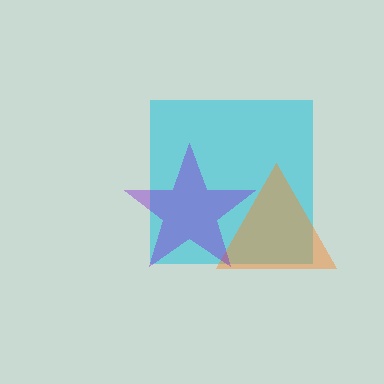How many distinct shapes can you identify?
There are 3 distinct shapes: a cyan square, an orange triangle, a purple star.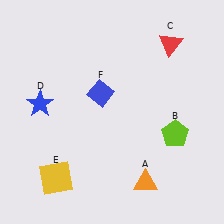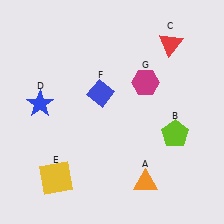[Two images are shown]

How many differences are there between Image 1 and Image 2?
There is 1 difference between the two images.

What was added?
A magenta hexagon (G) was added in Image 2.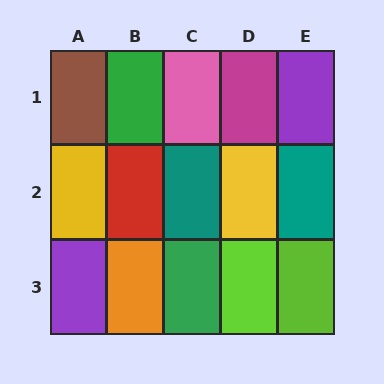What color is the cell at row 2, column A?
Yellow.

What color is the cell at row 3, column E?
Lime.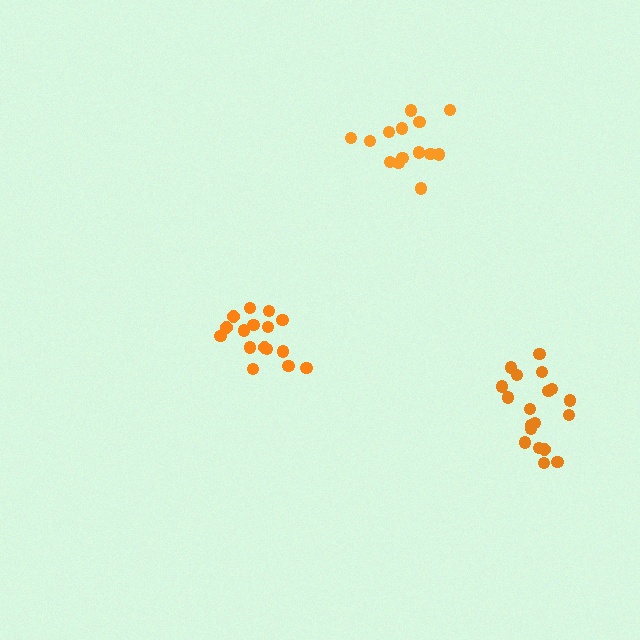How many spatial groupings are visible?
There are 3 spatial groupings.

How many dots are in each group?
Group 1: 19 dots, Group 2: 14 dots, Group 3: 16 dots (49 total).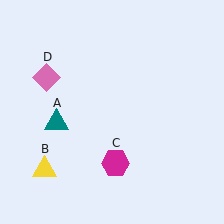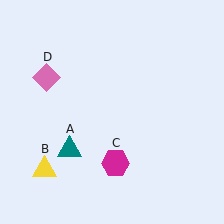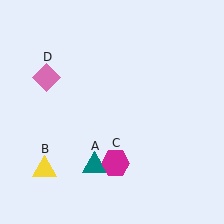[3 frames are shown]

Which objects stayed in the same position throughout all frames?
Yellow triangle (object B) and magenta hexagon (object C) and pink diamond (object D) remained stationary.